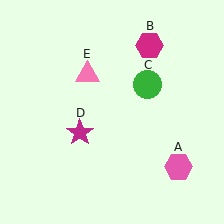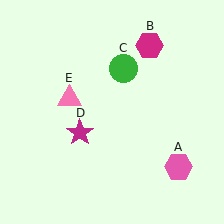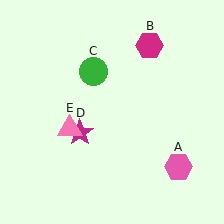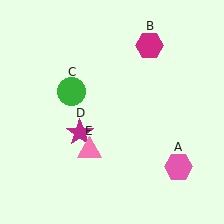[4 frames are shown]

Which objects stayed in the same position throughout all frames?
Pink hexagon (object A) and magenta hexagon (object B) and magenta star (object D) remained stationary.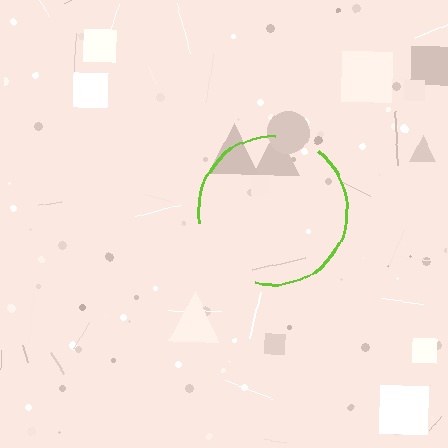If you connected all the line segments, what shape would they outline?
They would outline a circle.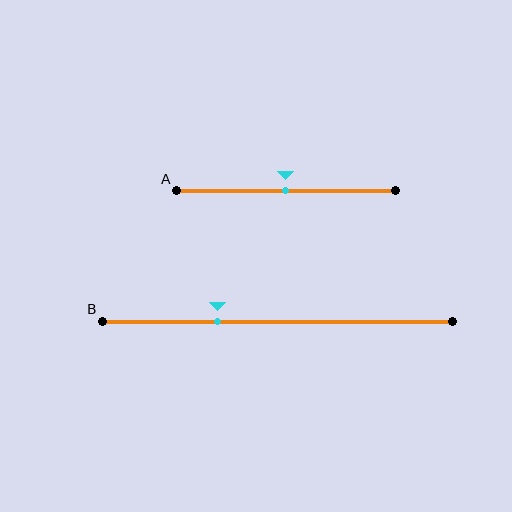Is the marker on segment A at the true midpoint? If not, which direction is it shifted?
Yes, the marker on segment A is at the true midpoint.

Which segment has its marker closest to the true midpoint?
Segment A has its marker closest to the true midpoint.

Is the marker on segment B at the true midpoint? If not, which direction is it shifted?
No, the marker on segment B is shifted to the left by about 17% of the segment length.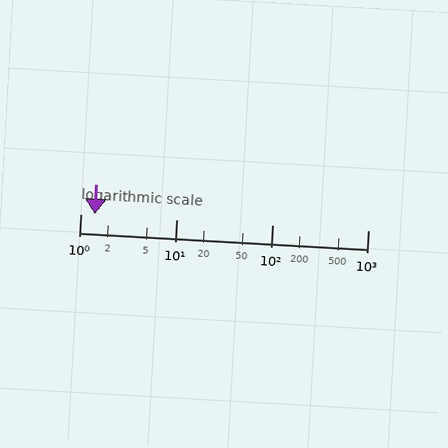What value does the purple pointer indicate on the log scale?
The pointer indicates approximately 1.4.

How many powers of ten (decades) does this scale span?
The scale spans 3 decades, from 1 to 1000.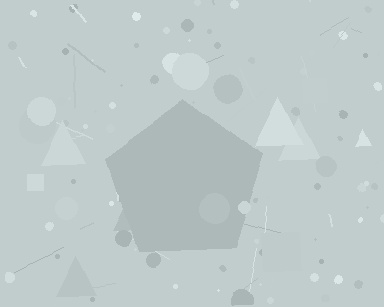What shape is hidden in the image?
A pentagon is hidden in the image.